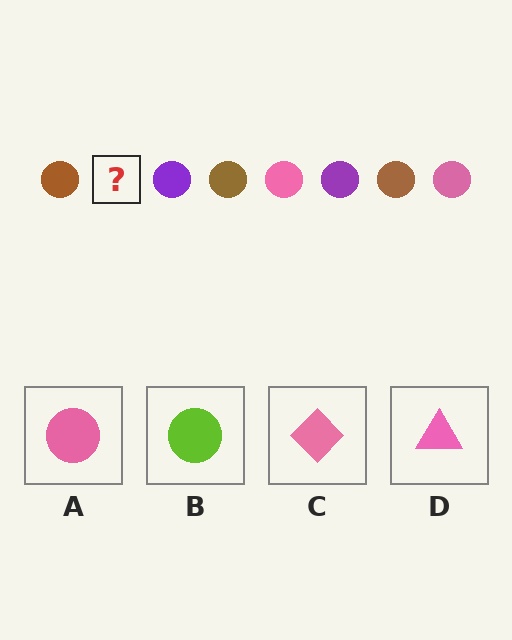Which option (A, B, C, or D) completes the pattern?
A.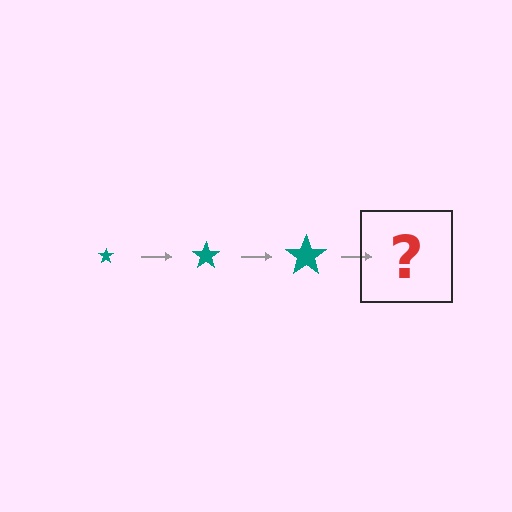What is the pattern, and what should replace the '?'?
The pattern is that the star gets progressively larger each step. The '?' should be a teal star, larger than the previous one.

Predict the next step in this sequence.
The next step is a teal star, larger than the previous one.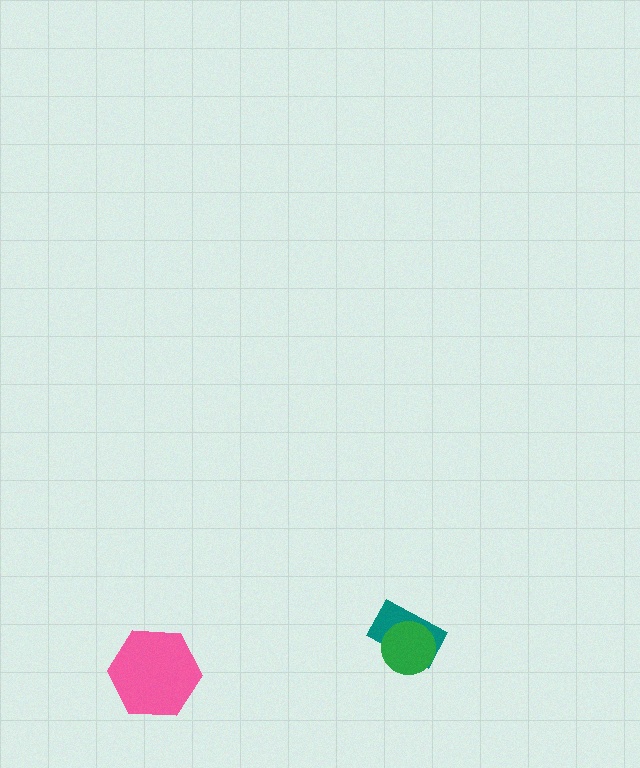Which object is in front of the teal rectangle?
The green circle is in front of the teal rectangle.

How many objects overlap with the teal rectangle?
1 object overlaps with the teal rectangle.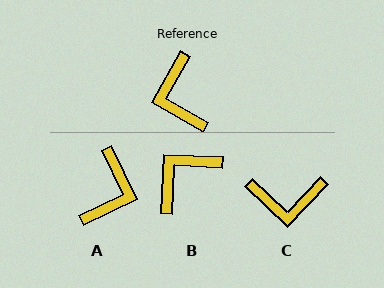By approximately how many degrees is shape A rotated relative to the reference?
Approximately 145 degrees counter-clockwise.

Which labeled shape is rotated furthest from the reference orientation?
A, about 145 degrees away.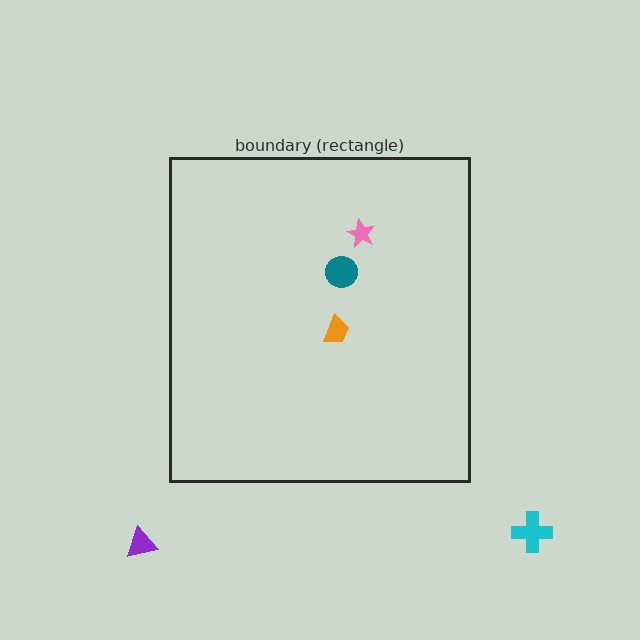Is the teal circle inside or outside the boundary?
Inside.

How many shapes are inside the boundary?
3 inside, 2 outside.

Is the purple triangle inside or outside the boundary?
Outside.